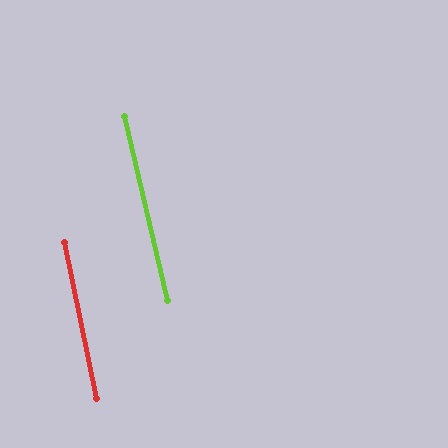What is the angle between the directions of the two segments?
Approximately 2 degrees.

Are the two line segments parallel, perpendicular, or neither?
Parallel — their directions differ by only 1.6°.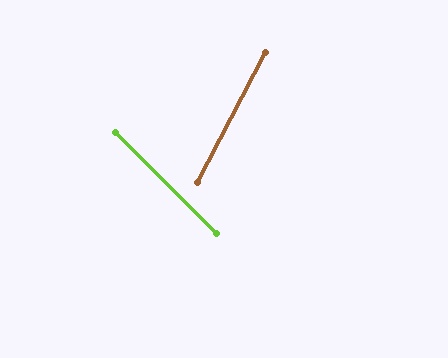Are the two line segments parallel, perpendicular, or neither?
Neither parallel nor perpendicular — they differ by about 73°.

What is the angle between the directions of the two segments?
Approximately 73 degrees.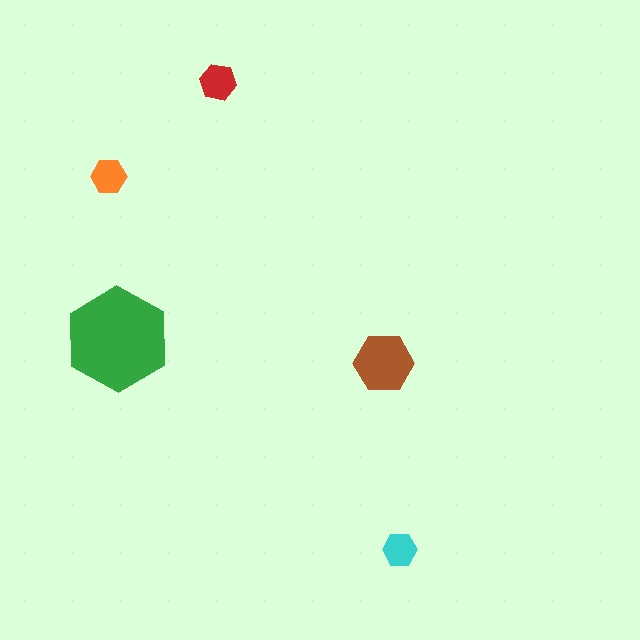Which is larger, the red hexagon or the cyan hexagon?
The red one.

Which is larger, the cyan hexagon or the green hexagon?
The green one.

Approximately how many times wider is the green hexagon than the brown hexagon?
About 1.5 times wider.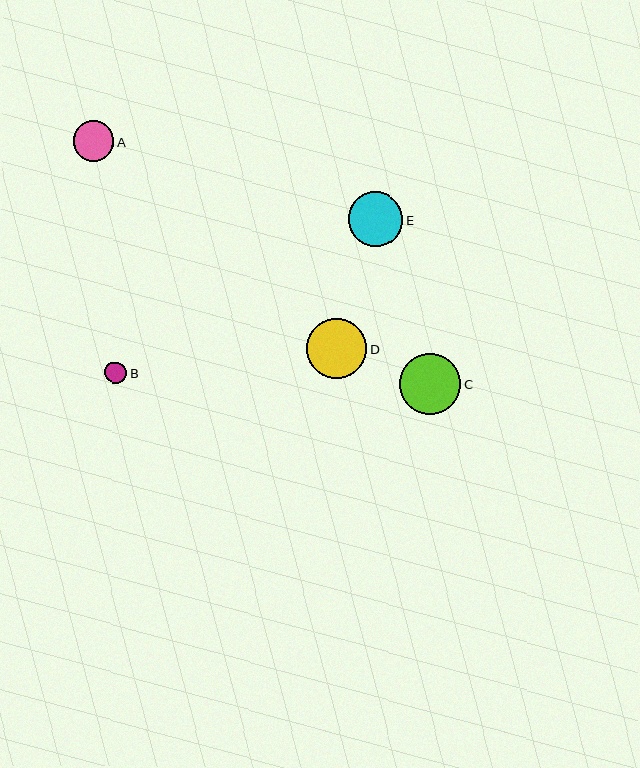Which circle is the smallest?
Circle B is the smallest with a size of approximately 22 pixels.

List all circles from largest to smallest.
From largest to smallest: C, D, E, A, B.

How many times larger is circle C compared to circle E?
Circle C is approximately 1.1 times the size of circle E.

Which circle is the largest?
Circle C is the largest with a size of approximately 62 pixels.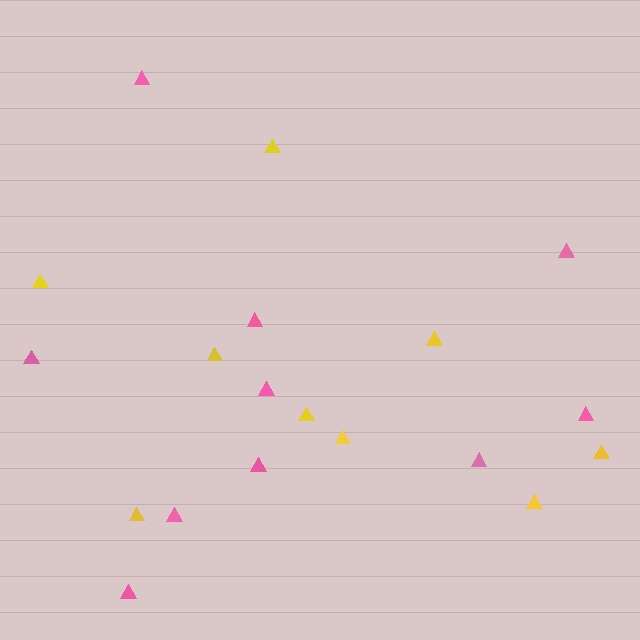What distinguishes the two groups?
There are 2 groups: one group of pink triangles (10) and one group of yellow triangles (9).